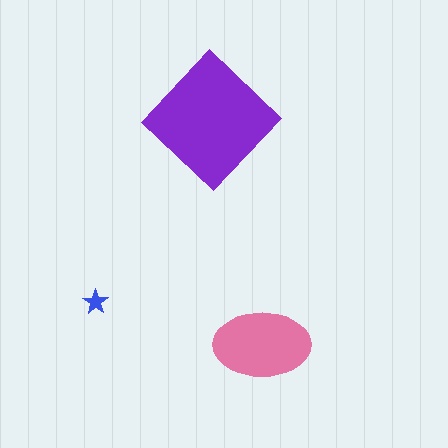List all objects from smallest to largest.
The blue star, the pink ellipse, the purple diamond.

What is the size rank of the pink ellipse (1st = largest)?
2nd.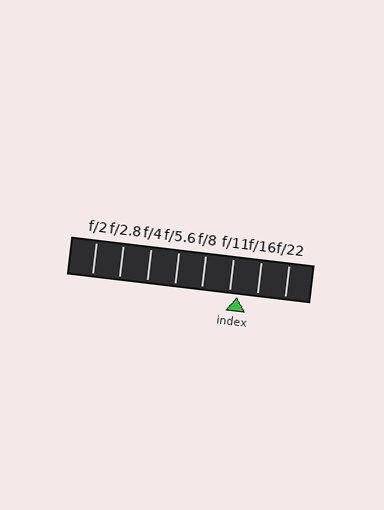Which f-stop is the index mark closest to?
The index mark is closest to f/11.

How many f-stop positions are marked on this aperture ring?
There are 8 f-stop positions marked.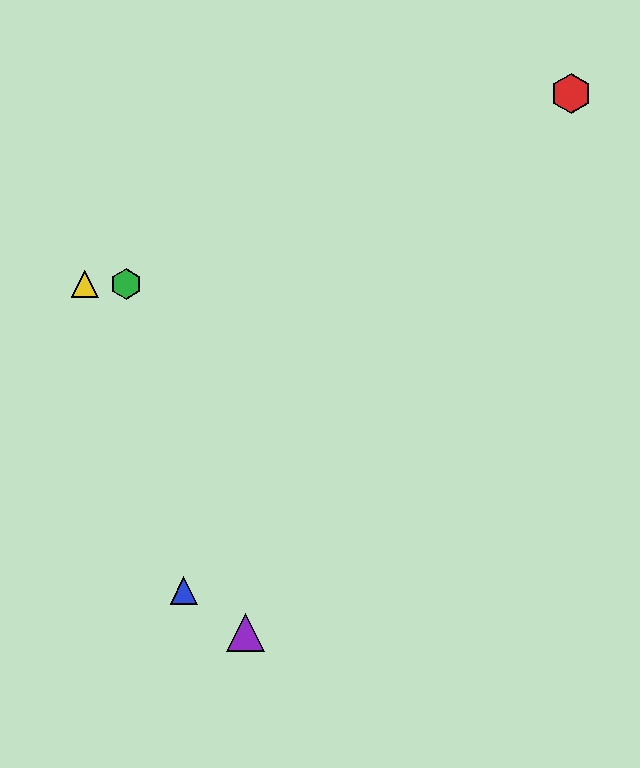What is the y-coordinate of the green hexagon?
The green hexagon is at y≈284.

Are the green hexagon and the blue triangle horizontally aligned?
No, the green hexagon is at y≈284 and the blue triangle is at y≈591.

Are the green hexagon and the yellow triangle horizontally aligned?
Yes, both are at y≈284.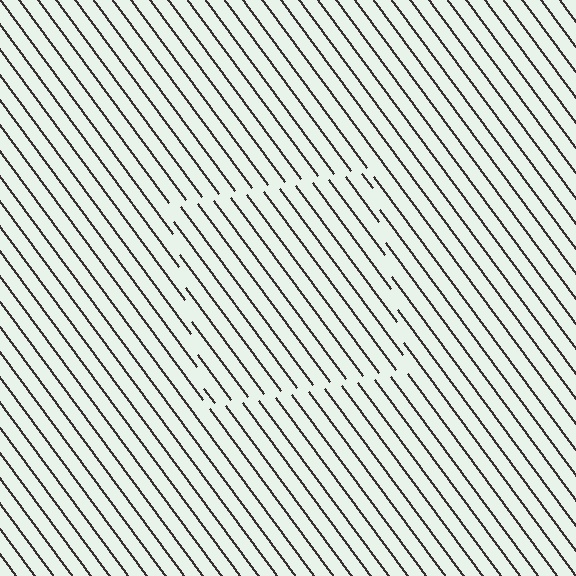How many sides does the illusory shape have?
4 sides — the line-ends trace a square.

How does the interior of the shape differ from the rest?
The interior of the shape contains the same grating, shifted by half a period — the contour is defined by the phase discontinuity where line-ends from the inner and outer gratings abut.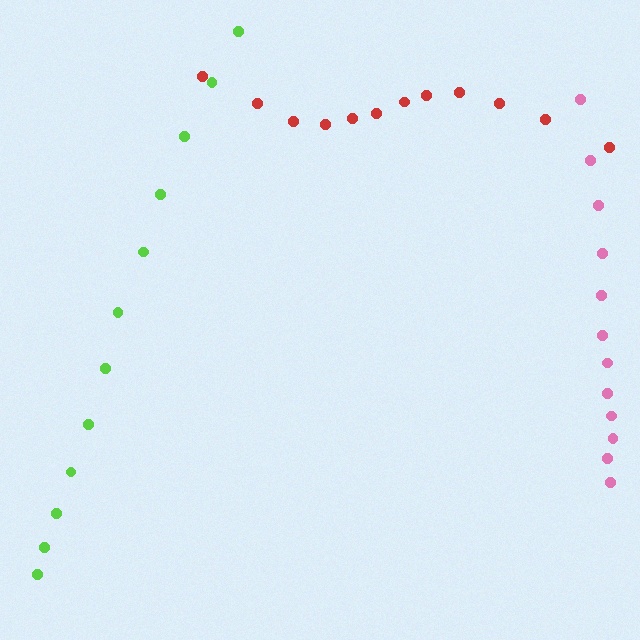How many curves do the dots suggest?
There are 3 distinct paths.